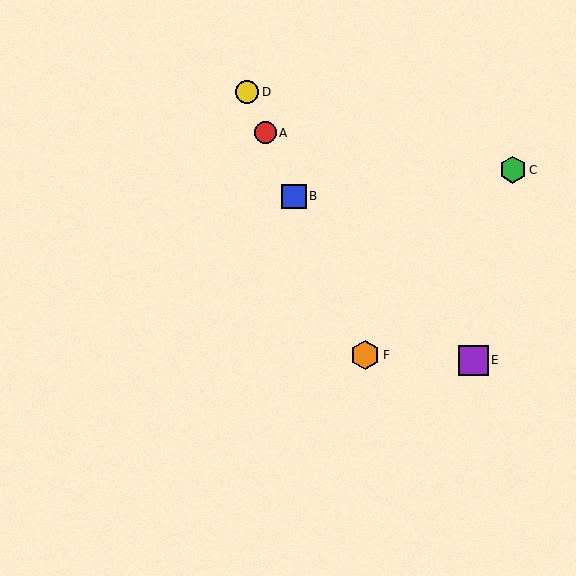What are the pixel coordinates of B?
Object B is at (294, 196).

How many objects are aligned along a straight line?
4 objects (A, B, D, F) are aligned along a straight line.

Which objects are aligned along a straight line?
Objects A, B, D, F are aligned along a straight line.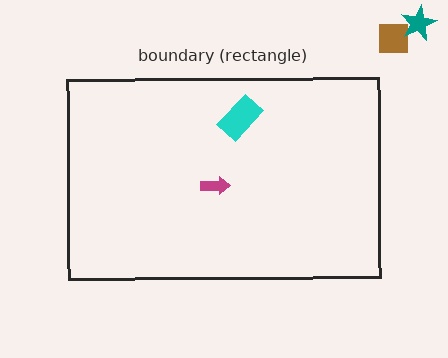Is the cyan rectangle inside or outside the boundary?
Inside.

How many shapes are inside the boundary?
2 inside, 2 outside.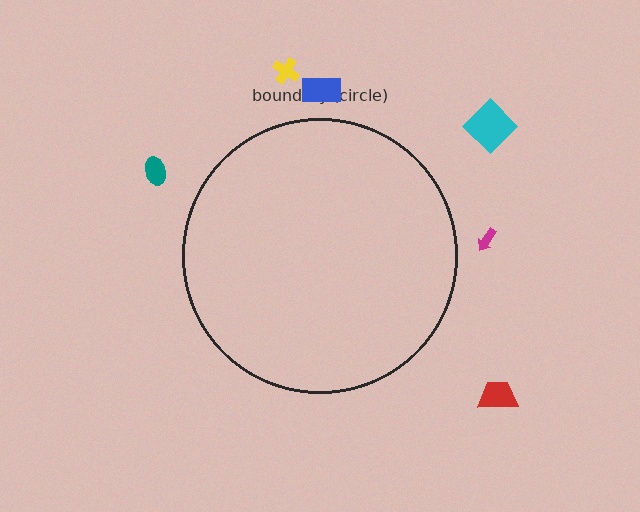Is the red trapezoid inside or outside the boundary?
Outside.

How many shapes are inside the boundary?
0 inside, 6 outside.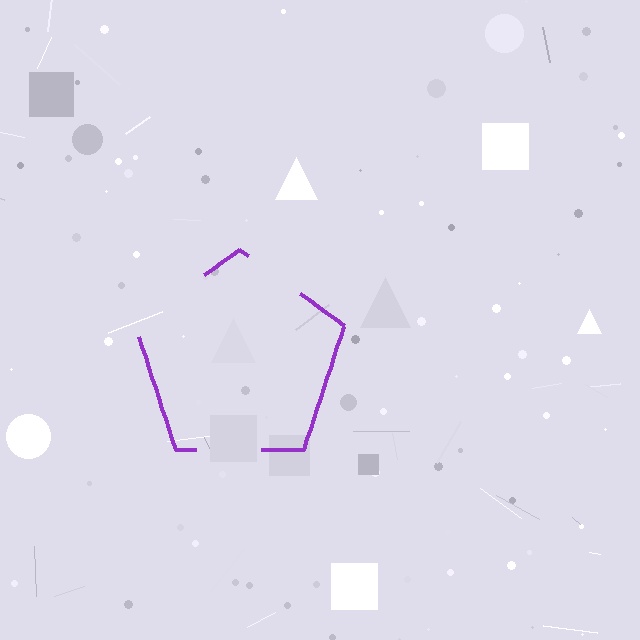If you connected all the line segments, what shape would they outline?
They would outline a pentagon.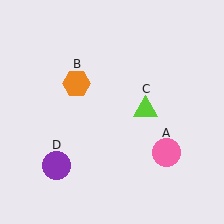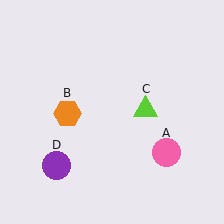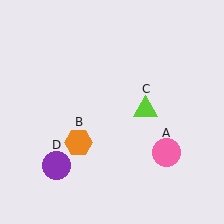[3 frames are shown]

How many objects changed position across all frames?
1 object changed position: orange hexagon (object B).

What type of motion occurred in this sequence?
The orange hexagon (object B) rotated counterclockwise around the center of the scene.